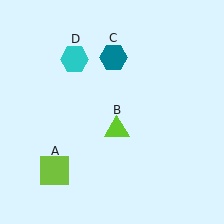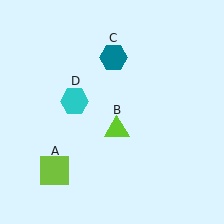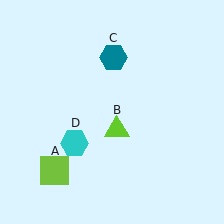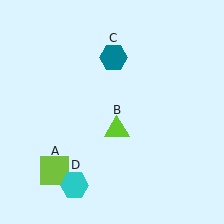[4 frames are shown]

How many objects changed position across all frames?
1 object changed position: cyan hexagon (object D).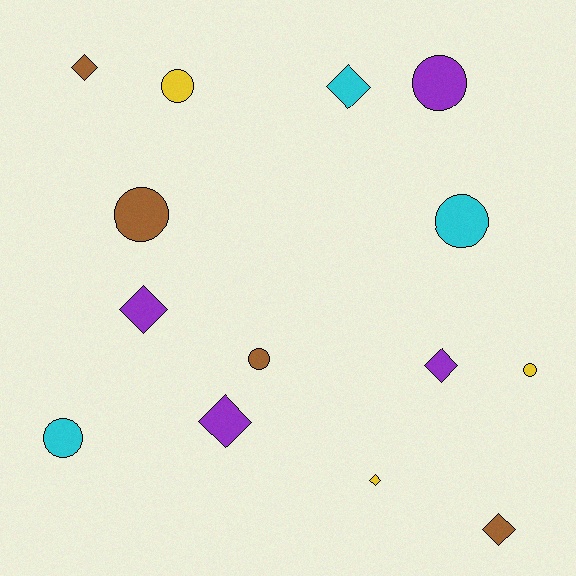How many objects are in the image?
There are 14 objects.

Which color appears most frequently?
Brown, with 4 objects.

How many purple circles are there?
There is 1 purple circle.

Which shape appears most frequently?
Circle, with 7 objects.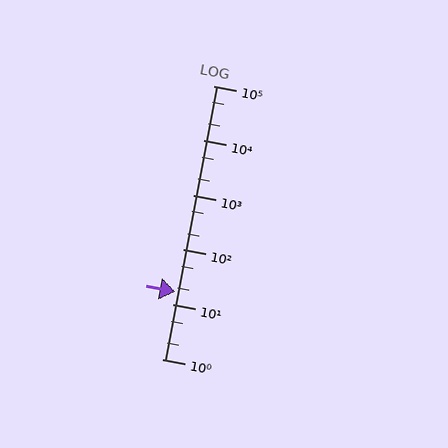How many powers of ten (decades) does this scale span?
The scale spans 5 decades, from 1 to 100000.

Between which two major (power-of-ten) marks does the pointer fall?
The pointer is between 10 and 100.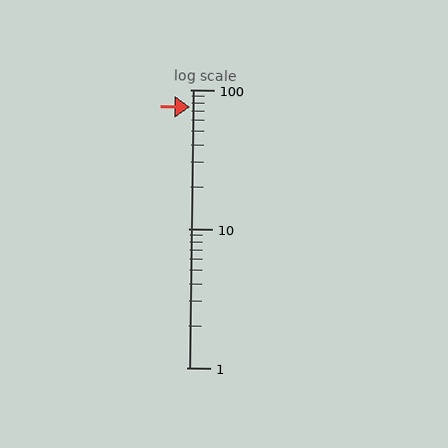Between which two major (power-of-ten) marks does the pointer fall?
The pointer is between 10 and 100.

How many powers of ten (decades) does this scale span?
The scale spans 2 decades, from 1 to 100.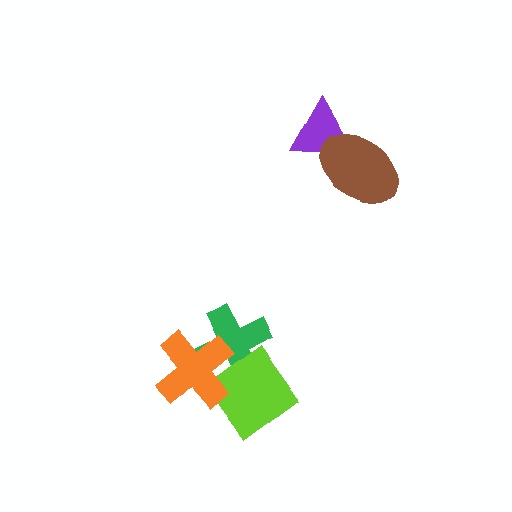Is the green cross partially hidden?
Yes, it is partially covered by another shape.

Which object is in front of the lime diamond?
The orange cross is in front of the lime diamond.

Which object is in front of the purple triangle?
The brown ellipse is in front of the purple triangle.